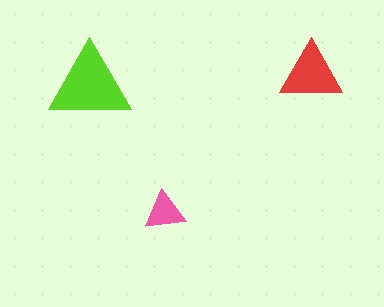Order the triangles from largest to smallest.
the lime one, the red one, the pink one.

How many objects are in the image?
There are 3 objects in the image.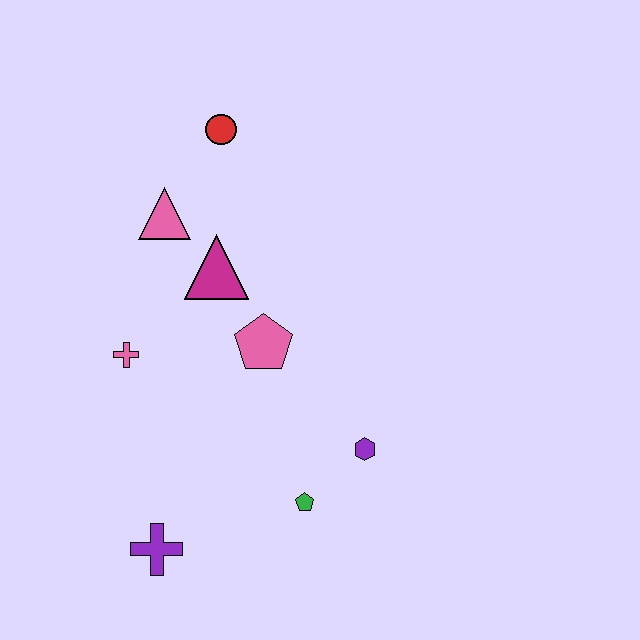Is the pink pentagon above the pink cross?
Yes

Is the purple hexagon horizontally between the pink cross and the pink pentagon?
No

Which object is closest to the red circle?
The pink triangle is closest to the red circle.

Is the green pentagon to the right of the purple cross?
Yes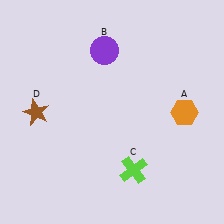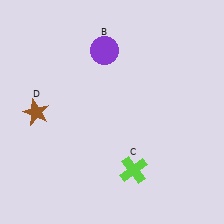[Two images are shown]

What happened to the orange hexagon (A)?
The orange hexagon (A) was removed in Image 2. It was in the bottom-right area of Image 1.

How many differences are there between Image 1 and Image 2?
There is 1 difference between the two images.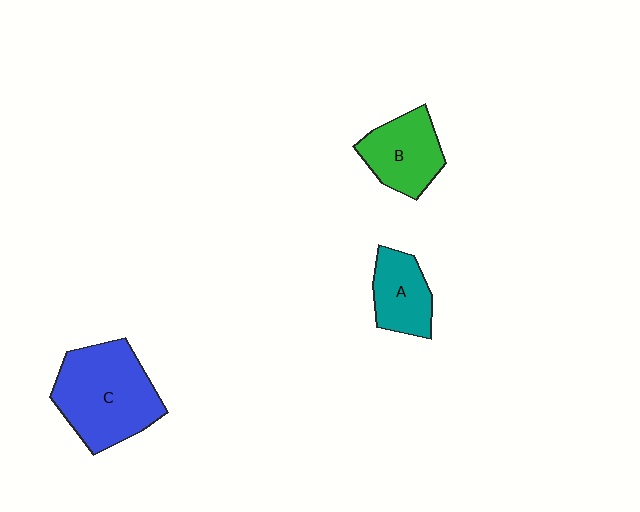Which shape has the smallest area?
Shape A (teal).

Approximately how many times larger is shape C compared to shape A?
Approximately 2.0 times.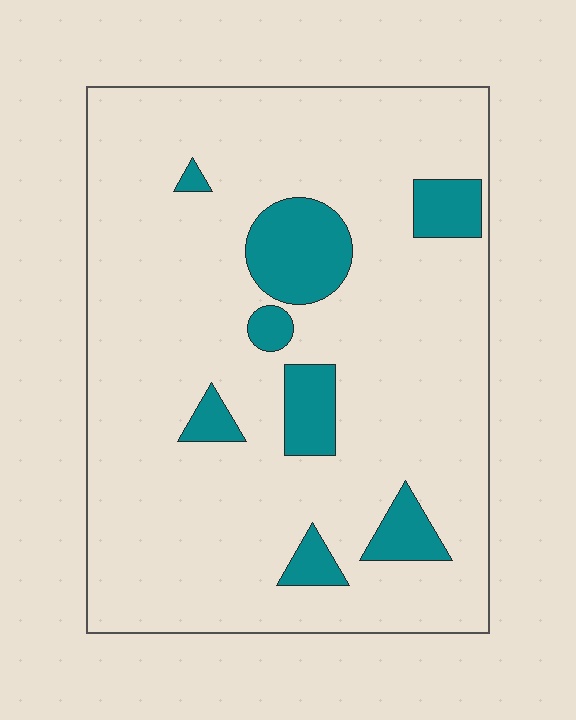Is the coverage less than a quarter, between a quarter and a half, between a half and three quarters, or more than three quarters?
Less than a quarter.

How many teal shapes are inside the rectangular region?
8.